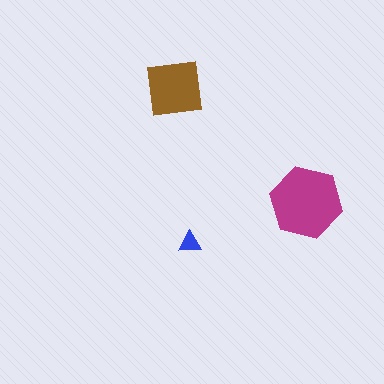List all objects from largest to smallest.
The magenta hexagon, the brown square, the blue triangle.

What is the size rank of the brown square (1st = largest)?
2nd.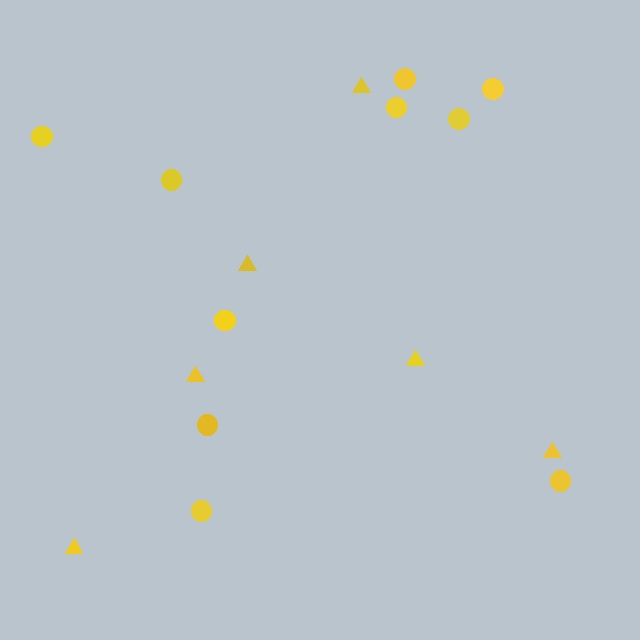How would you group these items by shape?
There are 2 groups: one group of triangles (6) and one group of circles (10).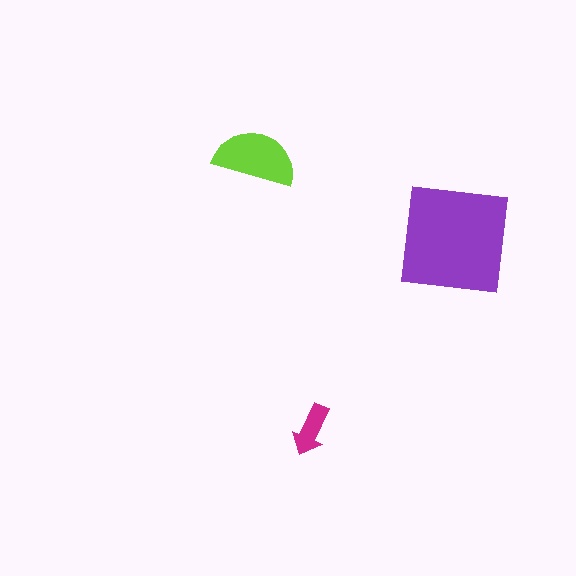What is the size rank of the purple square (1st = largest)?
1st.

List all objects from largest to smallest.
The purple square, the lime semicircle, the magenta arrow.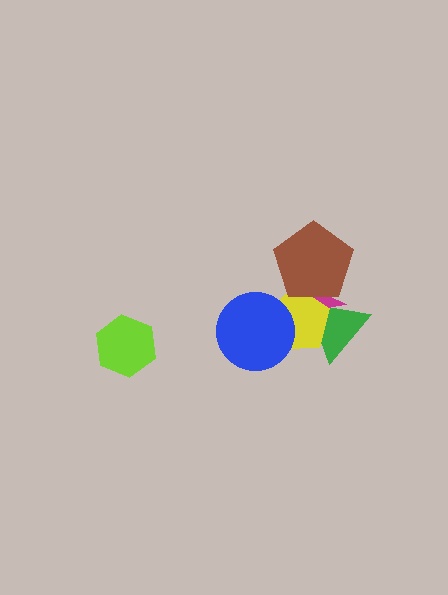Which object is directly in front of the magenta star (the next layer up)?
The yellow pentagon is directly in front of the magenta star.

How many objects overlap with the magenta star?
3 objects overlap with the magenta star.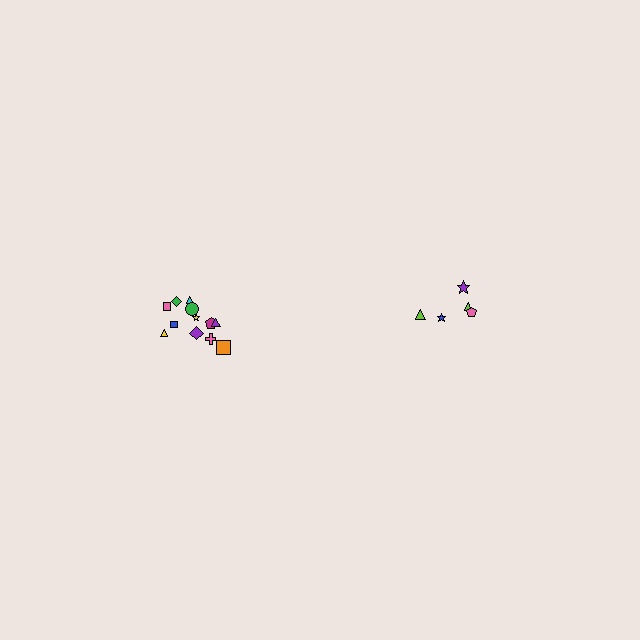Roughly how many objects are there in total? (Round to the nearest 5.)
Roughly 15 objects in total.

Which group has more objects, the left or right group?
The left group.